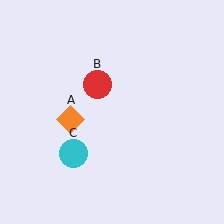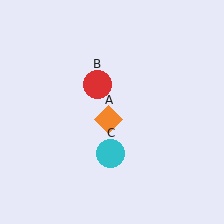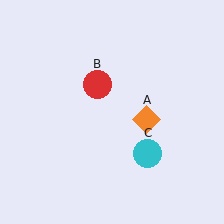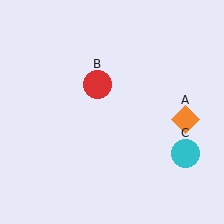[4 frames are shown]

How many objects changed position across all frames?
2 objects changed position: orange diamond (object A), cyan circle (object C).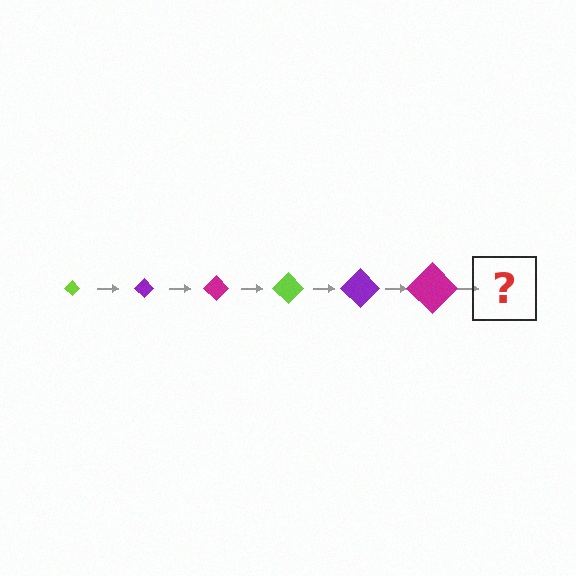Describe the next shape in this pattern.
It should be a lime diamond, larger than the previous one.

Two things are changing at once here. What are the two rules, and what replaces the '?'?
The two rules are that the diamond grows larger each step and the color cycles through lime, purple, and magenta. The '?' should be a lime diamond, larger than the previous one.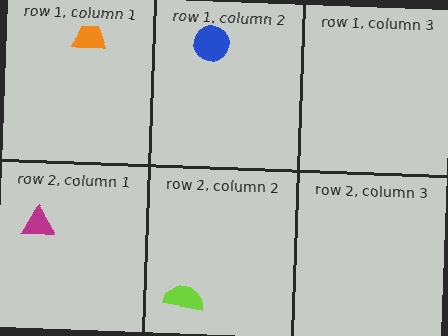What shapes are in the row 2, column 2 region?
The lime semicircle.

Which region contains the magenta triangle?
The row 2, column 1 region.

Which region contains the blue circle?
The row 1, column 2 region.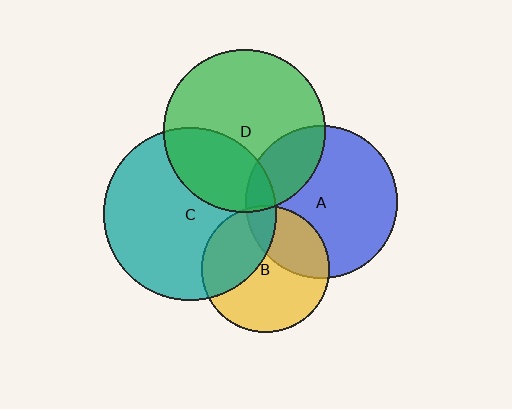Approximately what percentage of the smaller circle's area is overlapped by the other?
Approximately 35%.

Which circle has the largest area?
Circle C (teal).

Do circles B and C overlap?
Yes.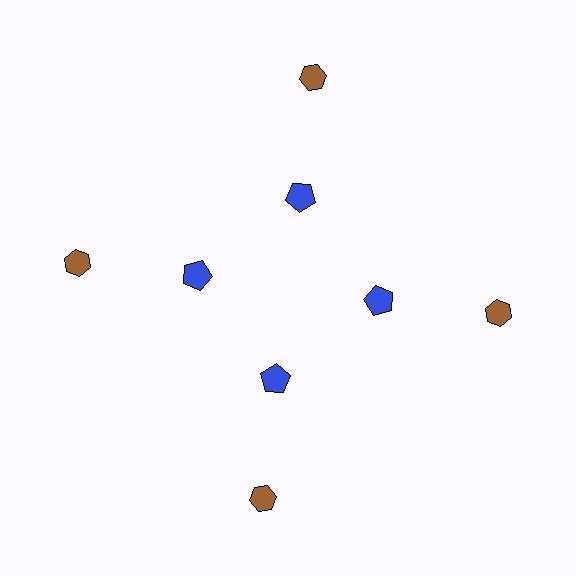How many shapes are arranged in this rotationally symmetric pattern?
There are 8 shapes, arranged in 4 groups of 2.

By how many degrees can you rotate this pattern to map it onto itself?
The pattern maps onto itself every 90 degrees of rotation.